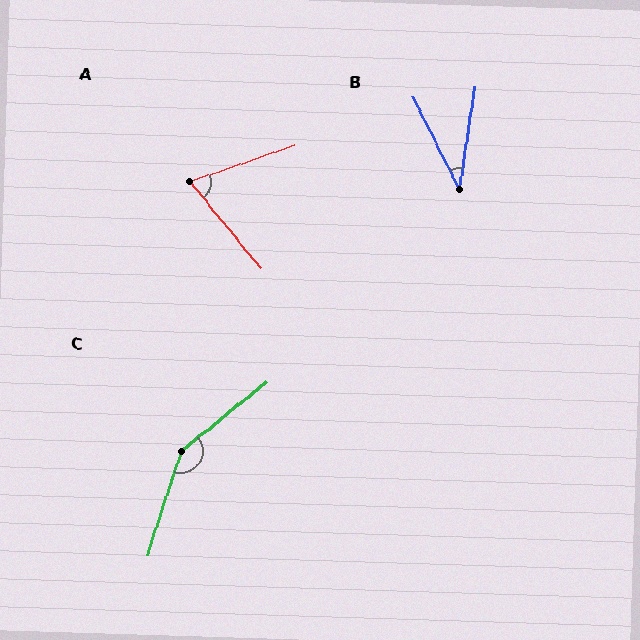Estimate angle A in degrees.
Approximately 70 degrees.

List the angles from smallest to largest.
B (35°), A (70°), C (147°).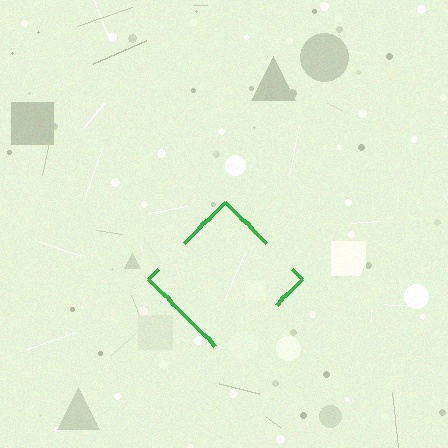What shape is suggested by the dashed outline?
The dashed outline suggests a diamond.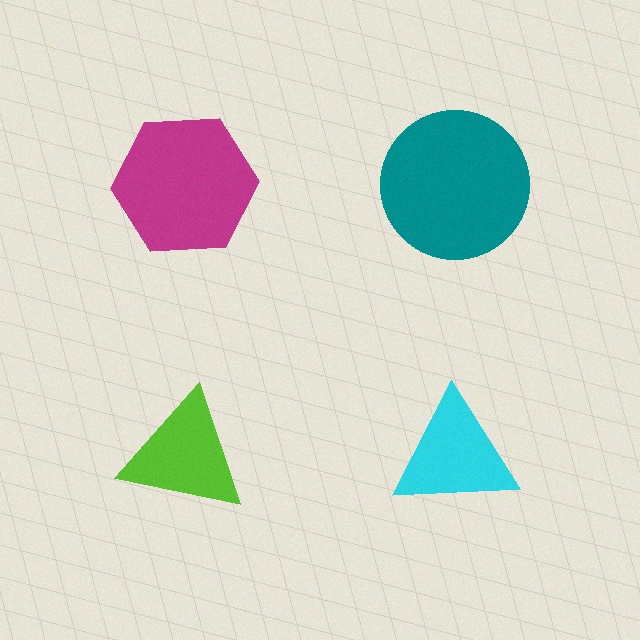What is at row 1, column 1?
A magenta hexagon.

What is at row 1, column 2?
A teal circle.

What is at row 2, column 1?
A lime triangle.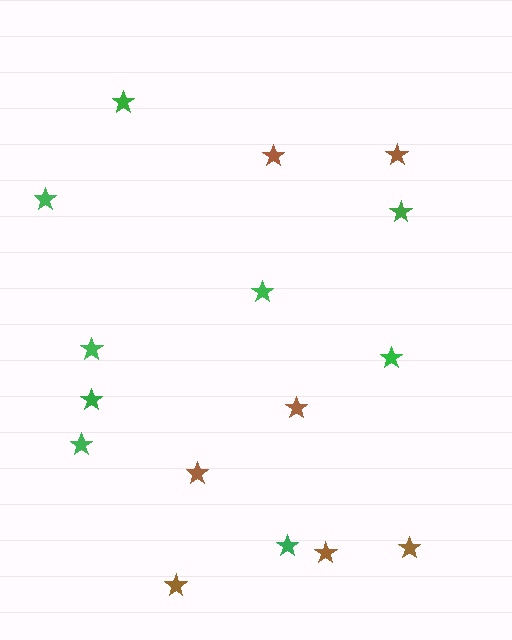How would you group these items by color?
There are 2 groups: one group of green stars (9) and one group of brown stars (7).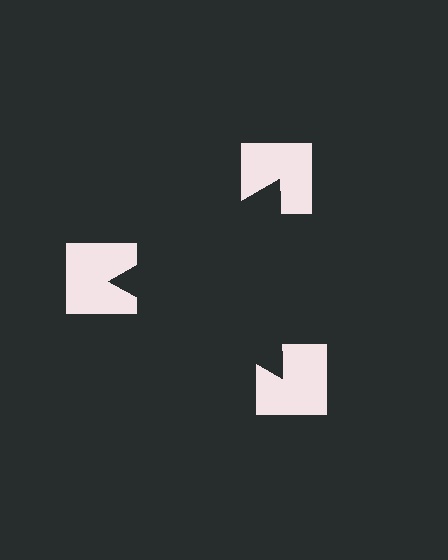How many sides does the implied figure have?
3 sides.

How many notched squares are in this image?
There are 3 — one at each vertex of the illusory triangle.